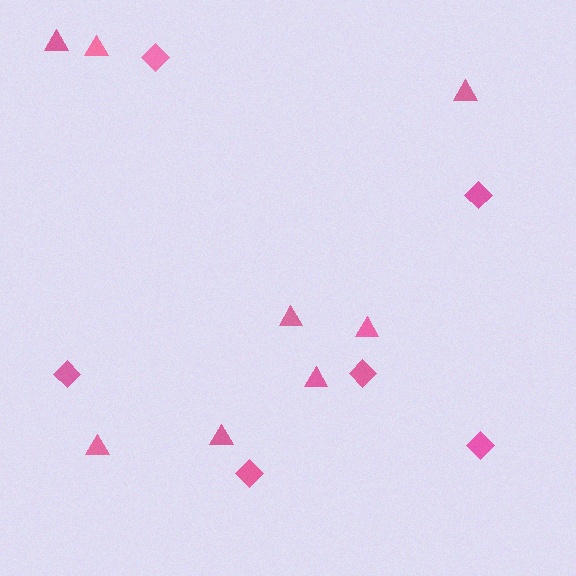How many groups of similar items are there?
There are 2 groups: one group of diamonds (6) and one group of triangles (8).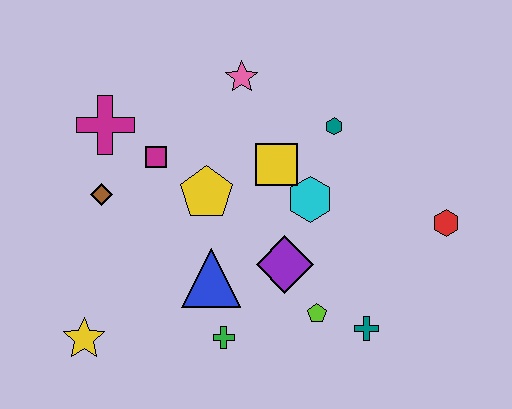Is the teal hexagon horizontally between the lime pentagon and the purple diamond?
No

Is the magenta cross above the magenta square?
Yes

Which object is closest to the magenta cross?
The magenta square is closest to the magenta cross.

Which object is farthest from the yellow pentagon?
The red hexagon is farthest from the yellow pentagon.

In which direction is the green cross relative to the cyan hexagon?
The green cross is below the cyan hexagon.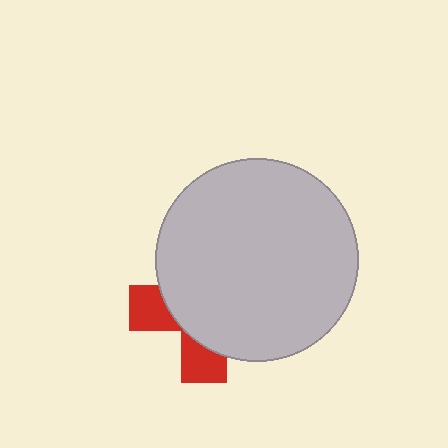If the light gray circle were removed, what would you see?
You would see the complete red cross.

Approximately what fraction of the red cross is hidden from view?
Roughly 70% of the red cross is hidden behind the light gray circle.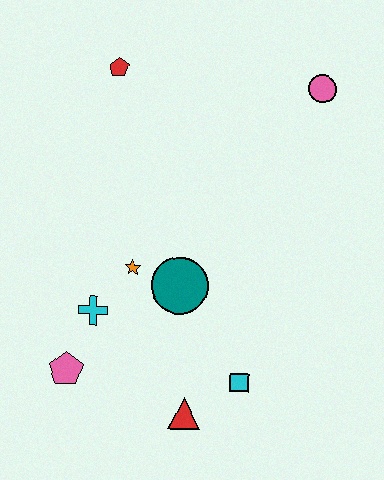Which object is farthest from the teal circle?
The pink circle is farthest from the teal circle.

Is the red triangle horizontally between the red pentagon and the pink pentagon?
No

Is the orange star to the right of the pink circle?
No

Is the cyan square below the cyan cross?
Yes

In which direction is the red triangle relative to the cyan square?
The red triangle is to the left of the cyan square.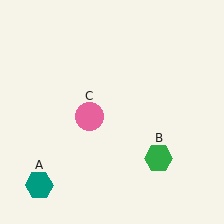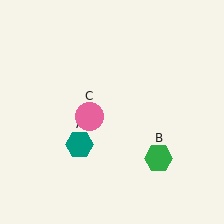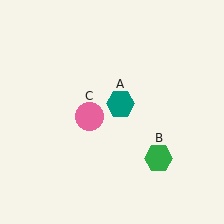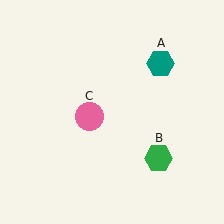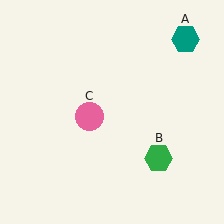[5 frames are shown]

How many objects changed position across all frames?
1 object changed position: teal hexagon (object A).